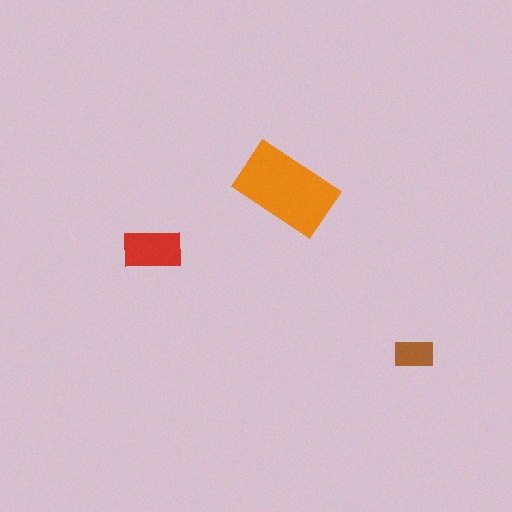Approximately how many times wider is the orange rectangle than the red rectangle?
About 1.5 times wider.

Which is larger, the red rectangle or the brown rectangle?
The red one.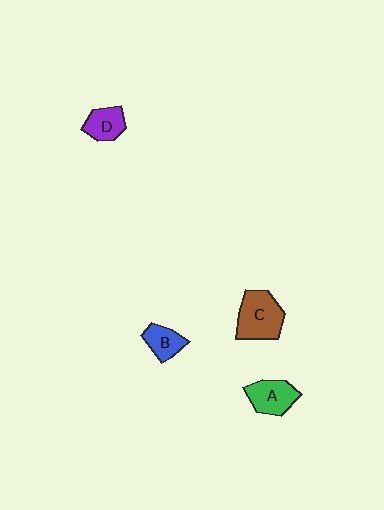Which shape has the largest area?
Shape C (brown).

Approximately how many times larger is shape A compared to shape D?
Approximately 1.3 times.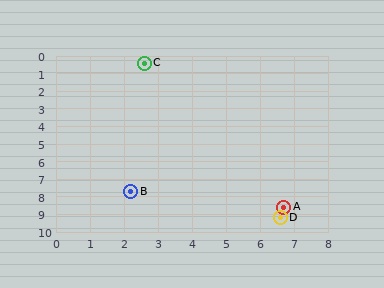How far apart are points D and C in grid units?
Points D and C are about 9.7 grid units apart.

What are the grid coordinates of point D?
Point D is at approximately (6.6, 9.2).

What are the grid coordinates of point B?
Point B is at approximately (2.2, 7.7).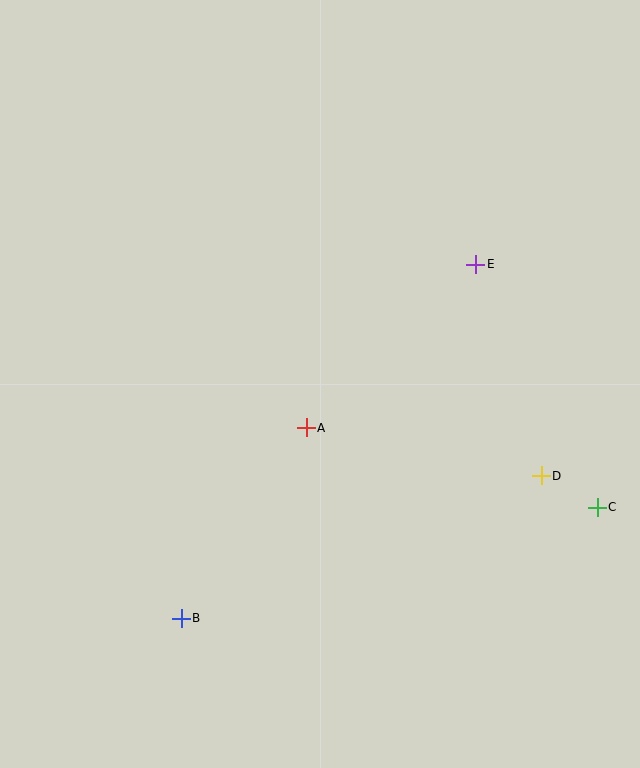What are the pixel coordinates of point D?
Point D is at (541, 476).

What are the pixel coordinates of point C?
Point C is at (597, 507).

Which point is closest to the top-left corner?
Point A is closest to the top-left corner.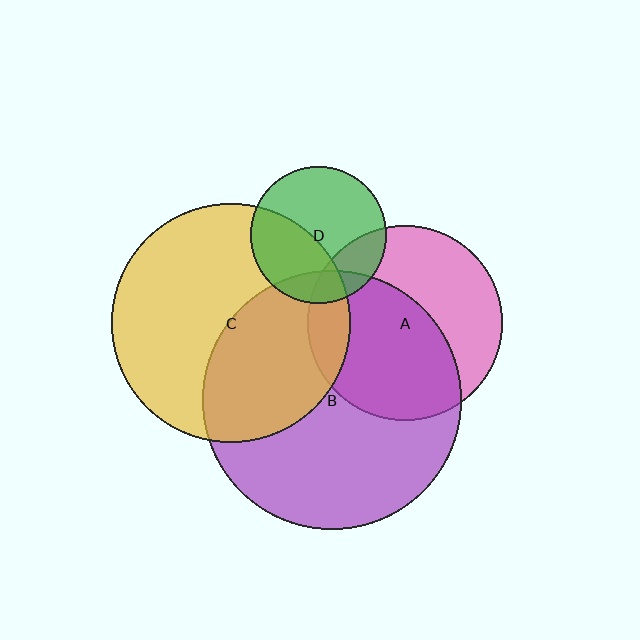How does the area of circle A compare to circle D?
Approximately 2.0 times.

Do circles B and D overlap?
Yes.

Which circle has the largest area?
Circle B (purple).